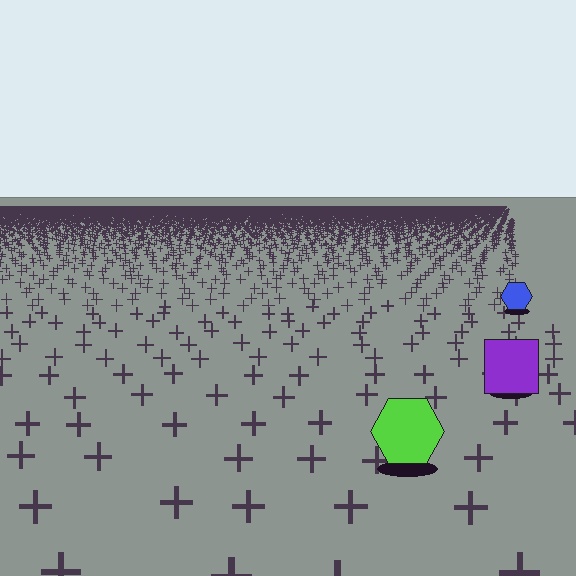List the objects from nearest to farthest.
From nearest to farthest: the lime hexagon, the purple square, the blue hexagon.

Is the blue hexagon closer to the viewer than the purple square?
No. The purple square is closer — you can tell from the texture gradient: the ground texture is coarser near it.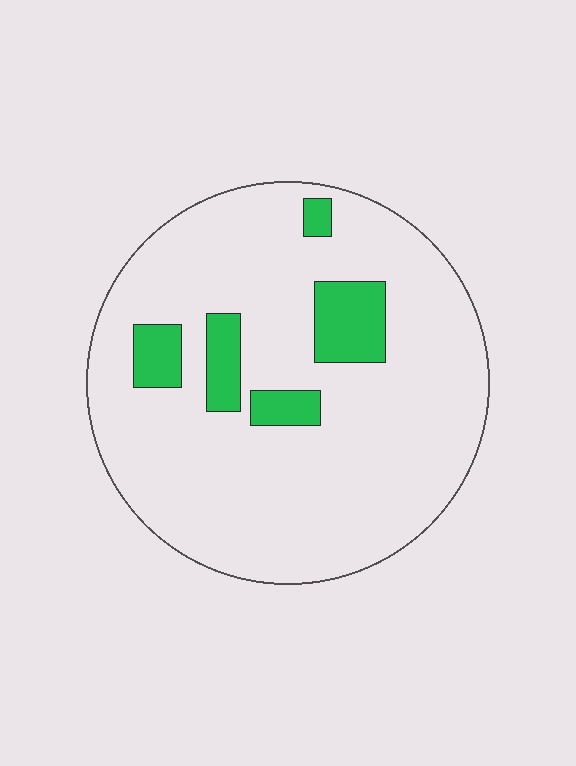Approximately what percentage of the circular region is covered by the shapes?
Approximately 15%.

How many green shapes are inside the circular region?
5.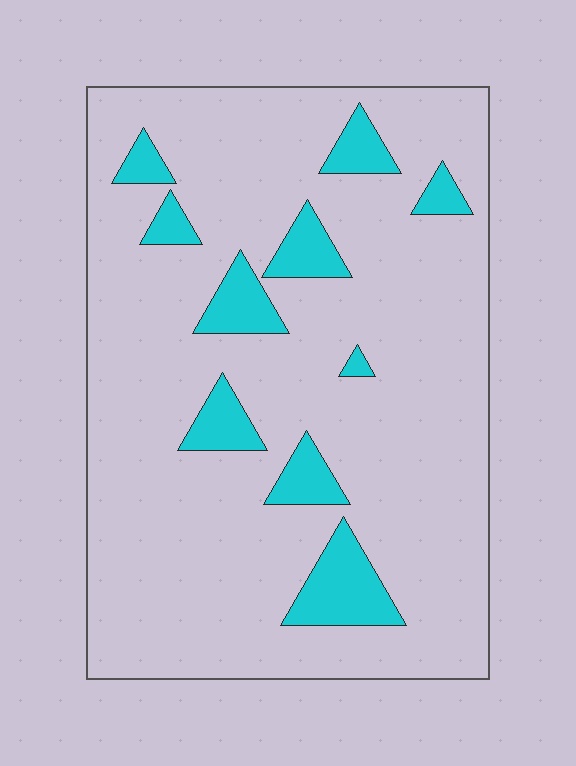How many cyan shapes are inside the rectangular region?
10.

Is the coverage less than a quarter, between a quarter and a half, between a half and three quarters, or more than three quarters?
Less than a quarter.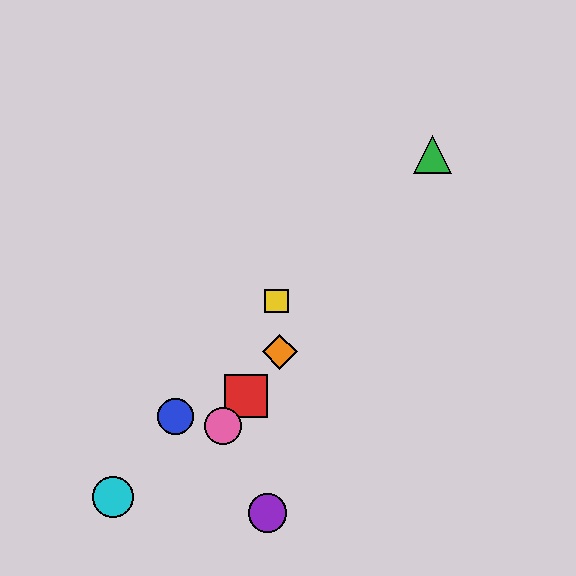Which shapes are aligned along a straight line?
The red square, the green triangle, the orange diamond, the pink circle are aligned along a straight line.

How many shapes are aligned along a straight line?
4 shapes (the red square, the green triangle, the orange diamond, the pink circle) are aligned along a straight line.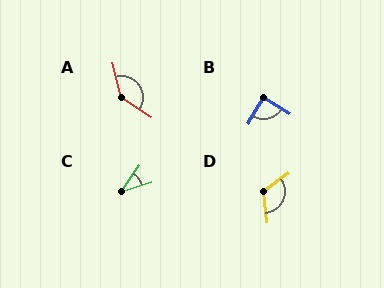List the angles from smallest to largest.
C (38°), B (88°), D (119°), A (138°).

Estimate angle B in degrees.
Approximately 88 degrees.